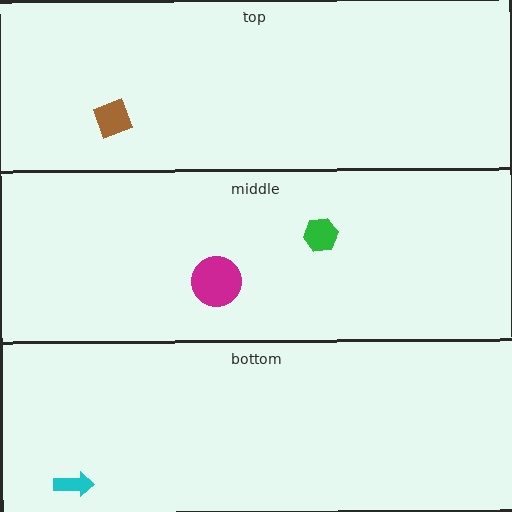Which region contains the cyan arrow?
The bottom region.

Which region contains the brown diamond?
The top region.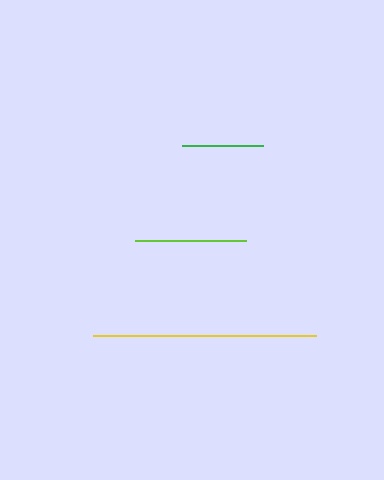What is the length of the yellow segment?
The yellow segment is approximately 223 pixels long.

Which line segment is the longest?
The yellow line is the longest at approximately 223 pixels.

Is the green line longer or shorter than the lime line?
The lime line is longer than the green line.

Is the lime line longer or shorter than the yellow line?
The yellow line is longer than the lime line.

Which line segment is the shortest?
The green line is the shortest at approximately 81 pixels.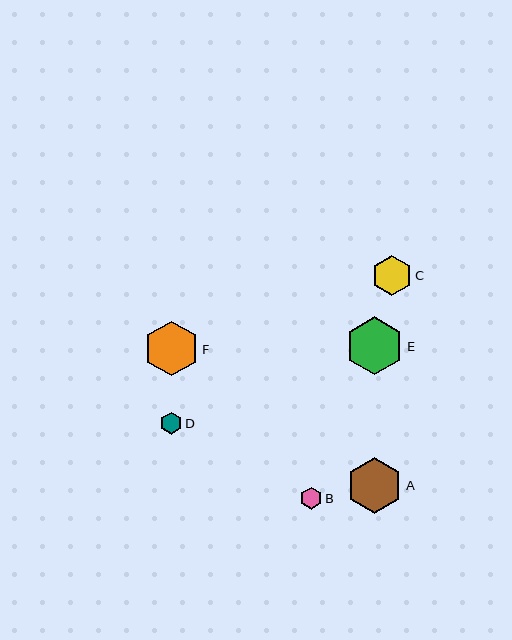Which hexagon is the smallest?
Hexagon D is the smallest with a size of approximately 22 pixels.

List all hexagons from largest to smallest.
From largest to smallest: E, A, F, C, B, D.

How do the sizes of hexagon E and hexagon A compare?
Hexagon E and hexagon A are approximately the same size.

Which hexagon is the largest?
Hexagon E is the largest with a size of approximately 58 pixels.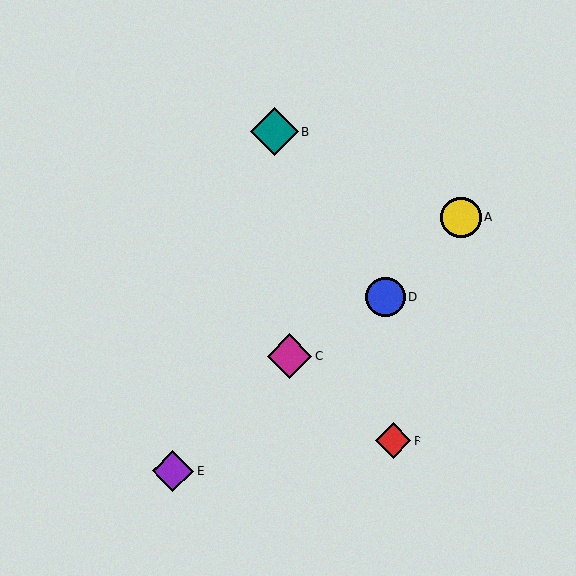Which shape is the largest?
The teal diamond (labeled B) is the largest.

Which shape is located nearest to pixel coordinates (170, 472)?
The purple diamond (labeled E) at (173, 471) is nearest to that location.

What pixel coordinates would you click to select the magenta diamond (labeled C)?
Click at (290, 356) to select the magenta diamond C.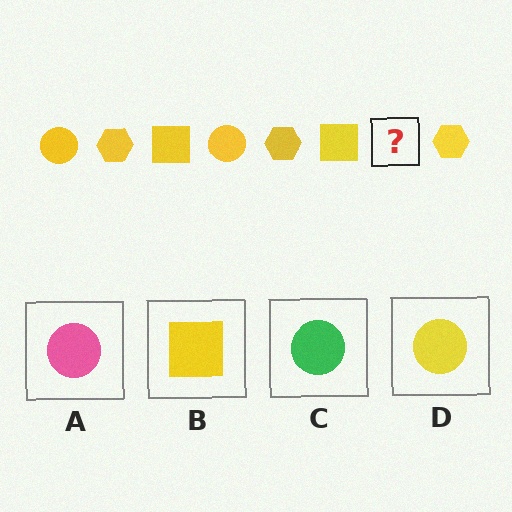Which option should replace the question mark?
Option D.